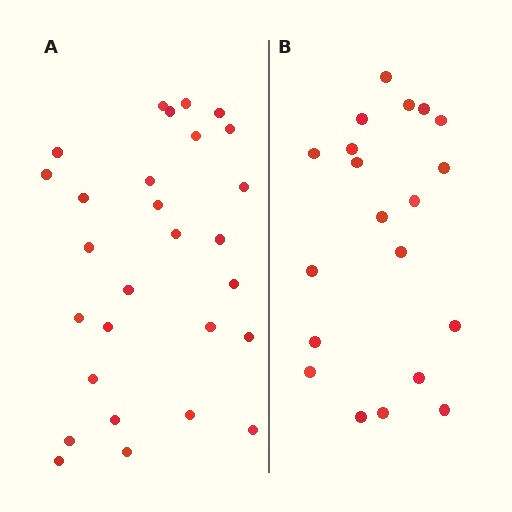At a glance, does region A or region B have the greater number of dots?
Region A (the left region) has more dots.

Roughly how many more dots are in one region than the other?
Region A has roughly 8 or so more dots than region B.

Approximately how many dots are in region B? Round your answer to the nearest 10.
About 20 dots.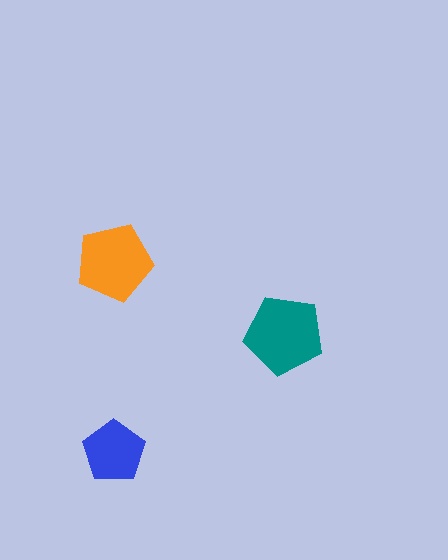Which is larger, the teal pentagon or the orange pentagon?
The teal one.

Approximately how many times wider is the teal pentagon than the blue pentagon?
About 1.5 times wider.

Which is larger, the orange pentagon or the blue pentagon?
The orange one.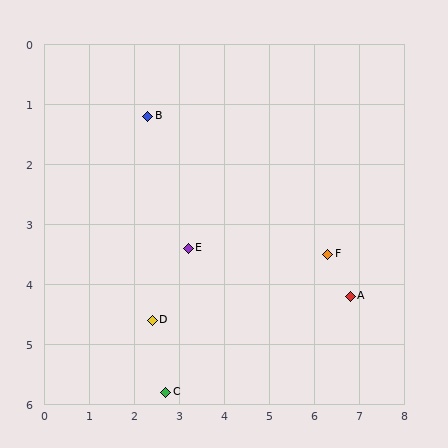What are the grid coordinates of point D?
Point D is at approximately (2.4, 4.6).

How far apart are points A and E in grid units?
Points A and E are about 3.7 grid units apart.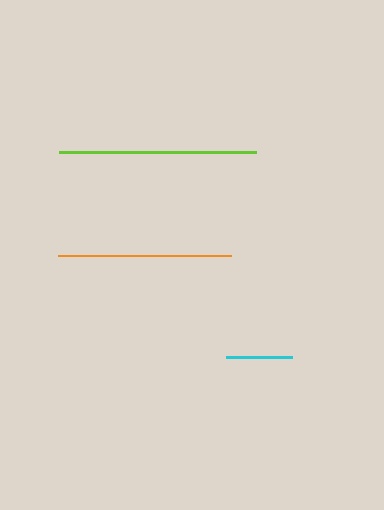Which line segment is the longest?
The lime line is the longest at approximately 197 pixels.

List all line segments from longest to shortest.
From longest to shortest: lime, orange, cyan.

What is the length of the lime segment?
The lime segment is approximately 197 pixels long.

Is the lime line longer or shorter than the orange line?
The lime line is longer than the orange line.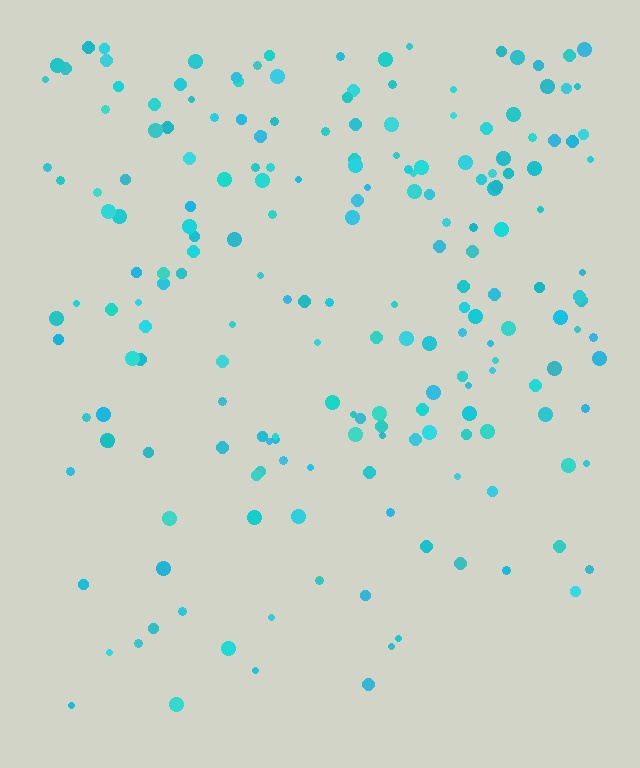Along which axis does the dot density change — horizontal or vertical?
Vertical.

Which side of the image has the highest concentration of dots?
The top.